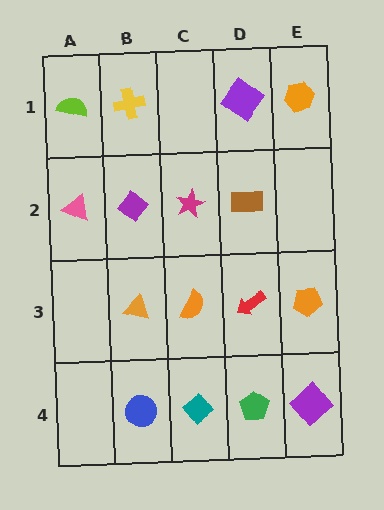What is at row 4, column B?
A blue circle.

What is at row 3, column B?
An orange triangle.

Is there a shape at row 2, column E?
No, that cell is empty.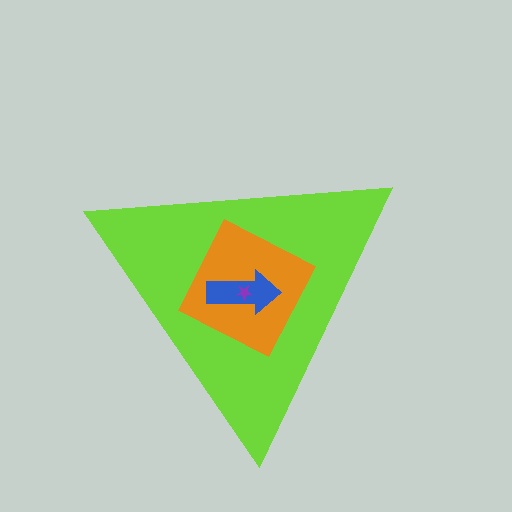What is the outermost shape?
The lime triangle.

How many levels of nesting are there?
4.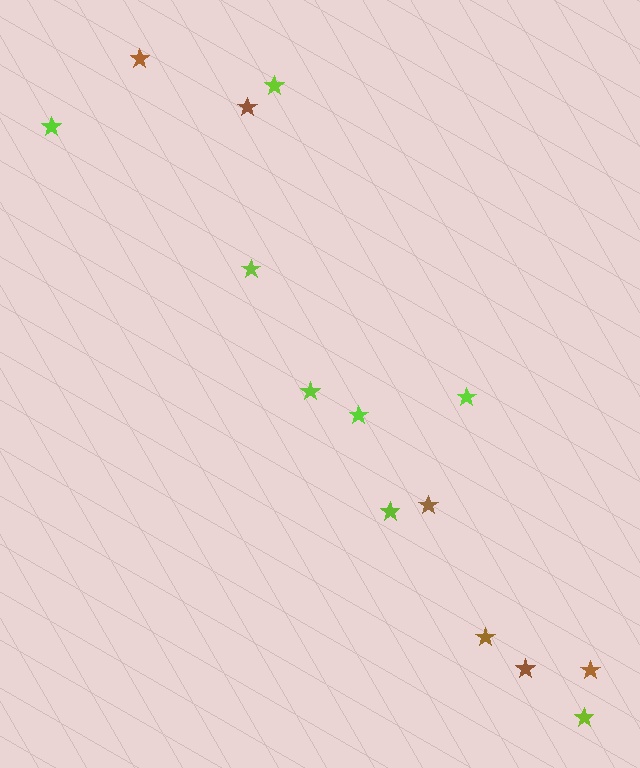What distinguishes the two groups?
There are 2 groups: one group of lime stars (8) and one group of brown stars (6).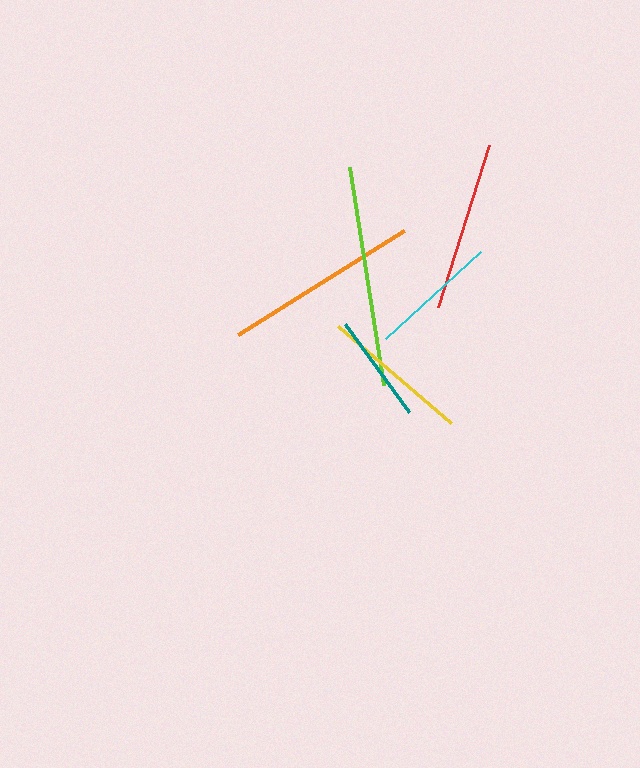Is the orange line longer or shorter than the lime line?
The lime line is longer than the orange line.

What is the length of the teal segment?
The teal segment is approximately 109 pixels long.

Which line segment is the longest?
The lime line is the longest at approximately 221 pixels.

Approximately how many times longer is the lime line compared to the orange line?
The lime line is approximately 1.1 times the length of the orange line.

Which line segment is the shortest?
The teal line is the shortest at approximately 109 pixels.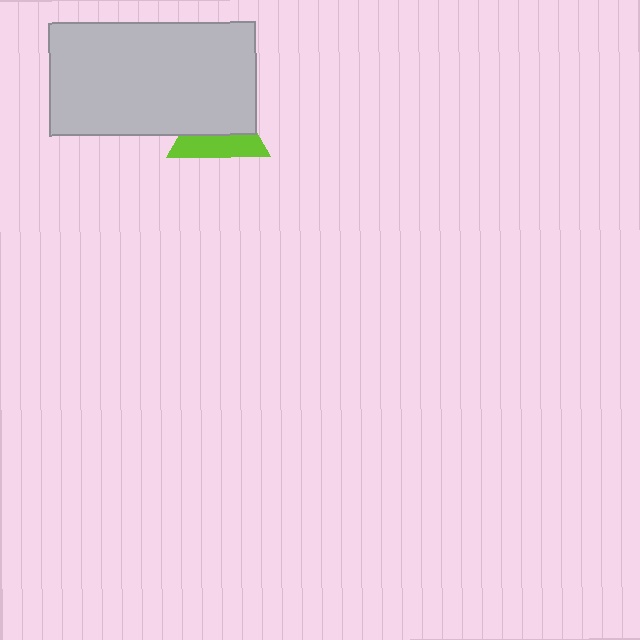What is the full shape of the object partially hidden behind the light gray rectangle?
The partially hidden object is a lime triangle.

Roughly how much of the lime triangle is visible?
A small part of it is visible (roughly 42%).